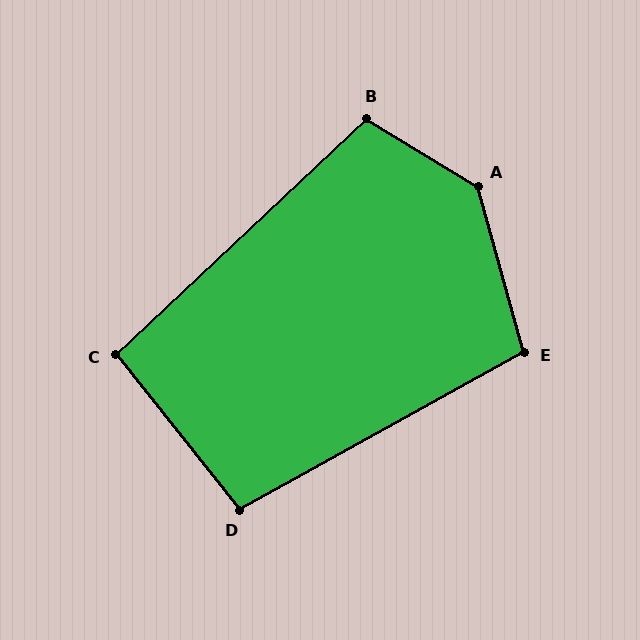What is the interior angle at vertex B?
Approximately 105 degrees (obtuse).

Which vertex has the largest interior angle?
A, at approximately 137 degrees.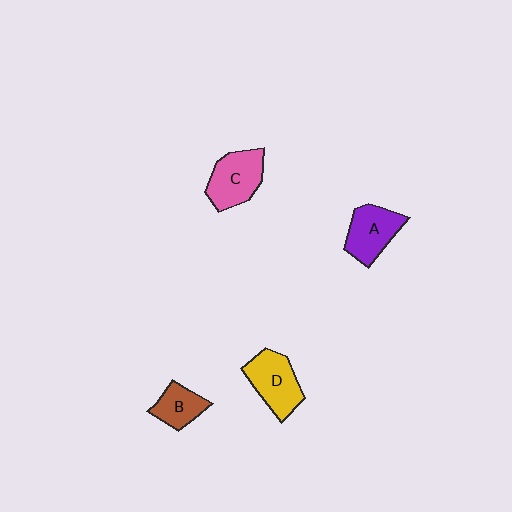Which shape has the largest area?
Shape D (yellow).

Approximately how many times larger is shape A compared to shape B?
Approximately 1.4 times.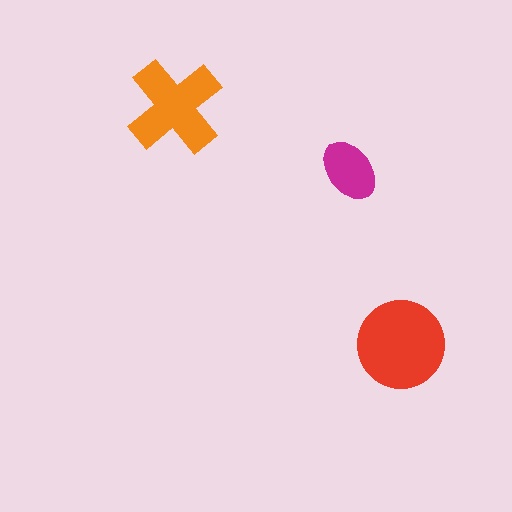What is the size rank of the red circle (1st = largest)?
1st.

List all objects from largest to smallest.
The red circle, the orange cross, the magenta ellipse.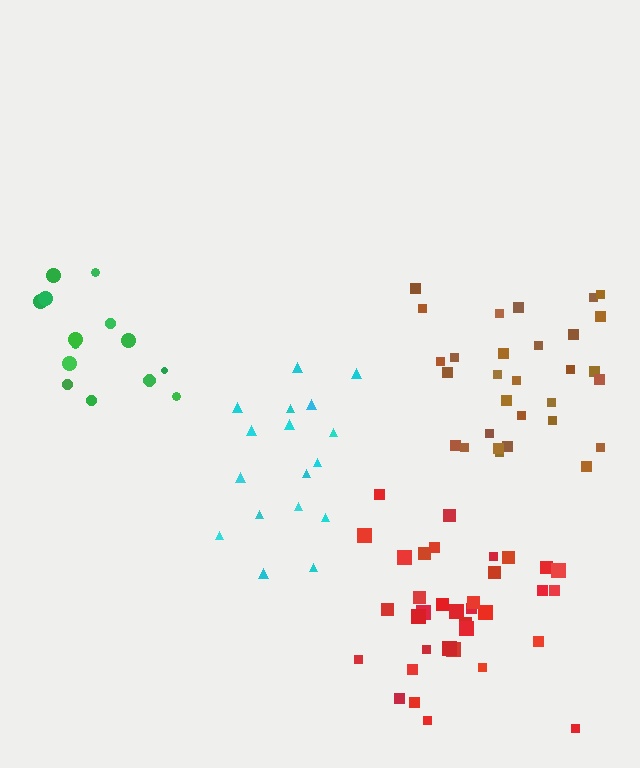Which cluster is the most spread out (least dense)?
Green.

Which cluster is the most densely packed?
Brown.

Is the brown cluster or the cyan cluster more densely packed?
Brown.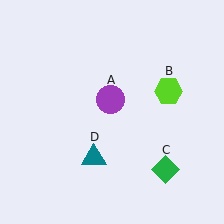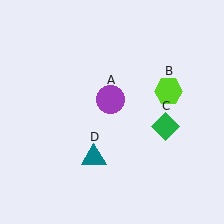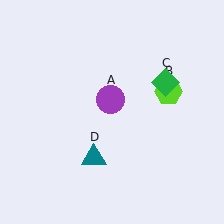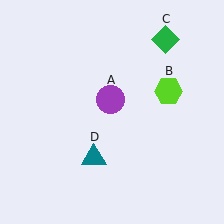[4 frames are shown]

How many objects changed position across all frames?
1 object changed position: green diamond (object C).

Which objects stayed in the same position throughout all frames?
Purple circle (object A) and lime hexagon (object B) and teal triangle (object D) remained stationary.